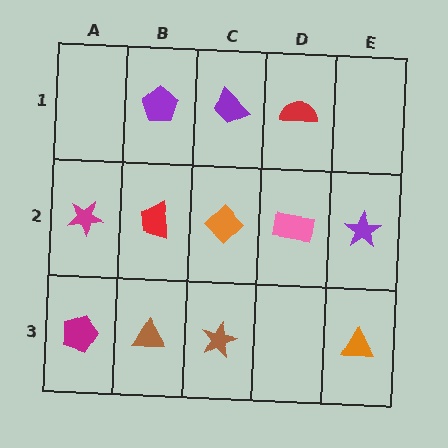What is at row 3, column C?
A brown star.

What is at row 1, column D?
A red semicircle.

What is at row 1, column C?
A purple trapezoid.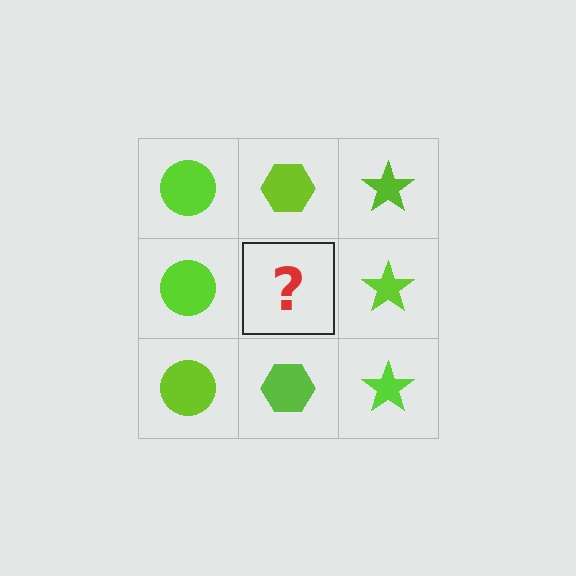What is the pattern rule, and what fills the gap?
The rule is that each column has a consistent shape. The gap should be filled with a lime hexagon.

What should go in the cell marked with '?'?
The missing cell should contain a lime hexagon.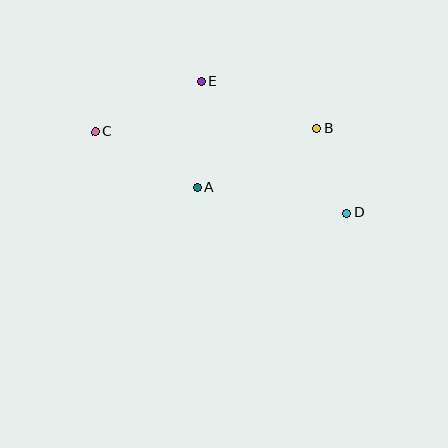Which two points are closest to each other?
Points B and D are closest to each other.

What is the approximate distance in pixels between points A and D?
The distance between A and D is approximately 152 pixels.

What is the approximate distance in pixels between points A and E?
The distance between A and E is approximately 106 pixels.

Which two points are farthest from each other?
Points C and D are farthest from each other.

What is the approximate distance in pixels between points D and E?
The distance between D and E is approximately 196 pixels.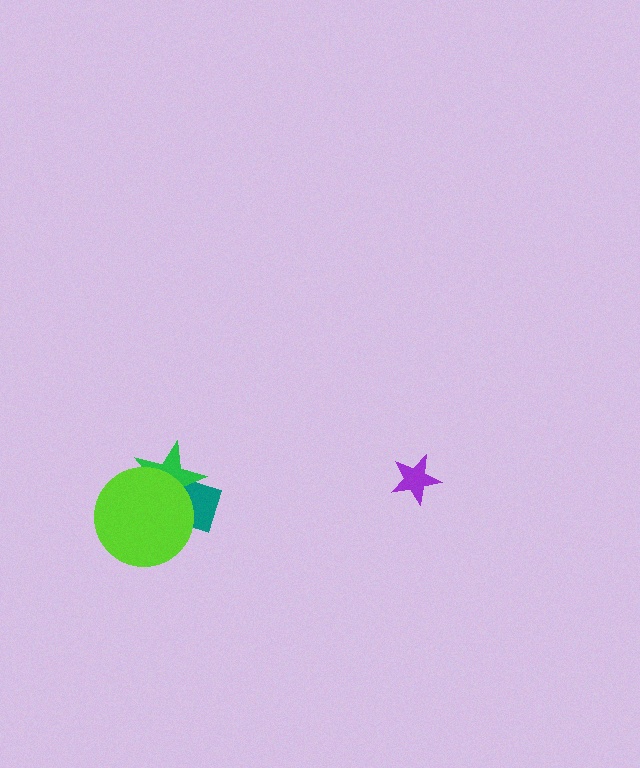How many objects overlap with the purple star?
0 objects overlap with the purple star.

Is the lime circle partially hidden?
No, no other shape covers it.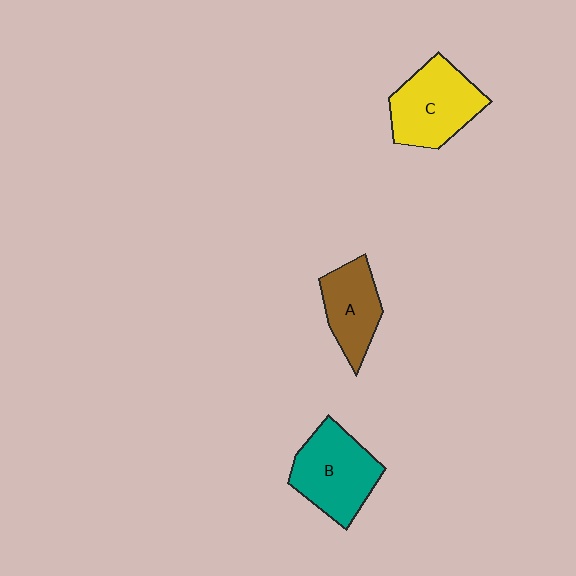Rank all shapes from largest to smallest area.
From largest to smallest: B (teal), C (yellow), A (brown).